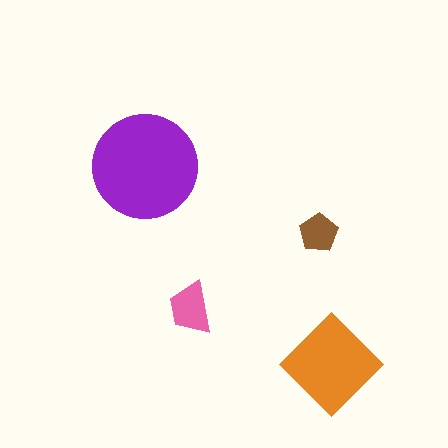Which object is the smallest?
The brown pentagon.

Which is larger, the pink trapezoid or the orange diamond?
The orange diamond.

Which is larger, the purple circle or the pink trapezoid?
The purple circle.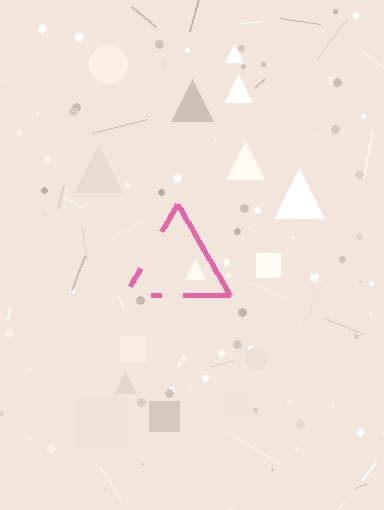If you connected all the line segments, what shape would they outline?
They would outline a triangle.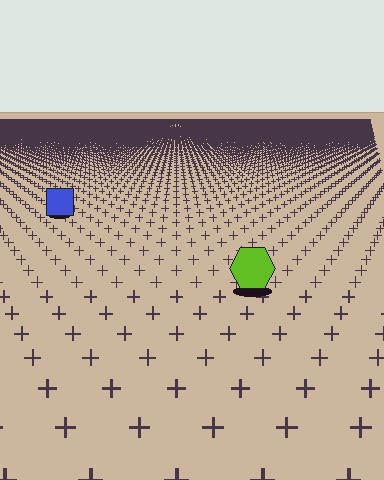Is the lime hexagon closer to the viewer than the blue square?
Yes. The lime hexagon is closer — you can tell from the texture gradient: the ground texture is coarser near it.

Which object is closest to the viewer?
The lime hexagon is closest. The texture marks near it are larger and more spread out.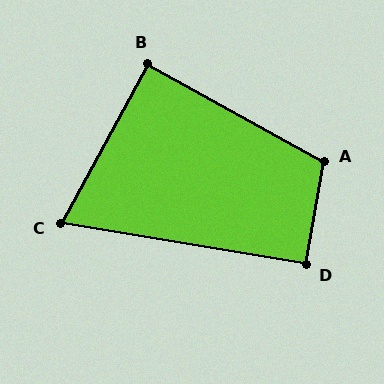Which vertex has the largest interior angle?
A, at approximately 109 degrees.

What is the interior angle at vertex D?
Approximately 90 degrees (approximately right).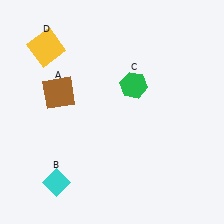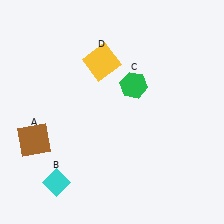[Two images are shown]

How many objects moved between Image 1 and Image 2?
2 objects moved between the two images.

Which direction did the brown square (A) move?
The brown square (A) moved down.